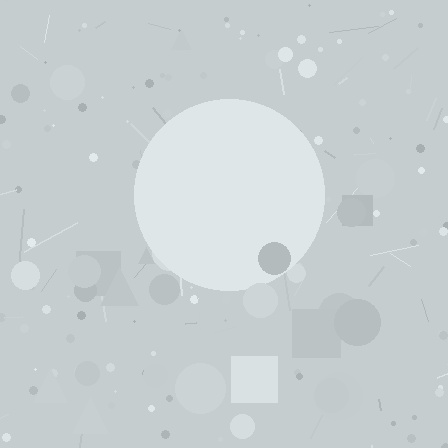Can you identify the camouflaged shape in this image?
The camouflaged shape is a circle.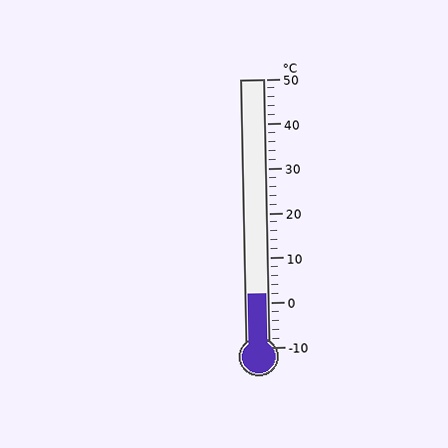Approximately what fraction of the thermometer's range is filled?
The thermometer is filled to approximately 20% of its range.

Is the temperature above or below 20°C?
The temperature is below 20°C.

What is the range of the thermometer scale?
The thermometer scale ranges from -10°C to 50°C.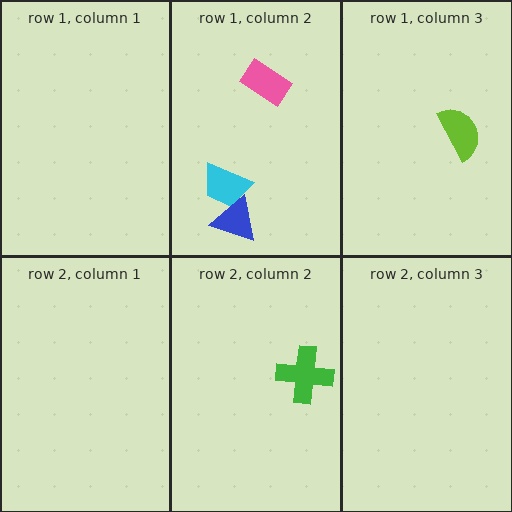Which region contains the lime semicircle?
The row 1, column 3 region.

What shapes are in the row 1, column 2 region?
The cyan trapezoid, the pink rectangle, the blue triangle.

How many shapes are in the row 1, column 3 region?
1.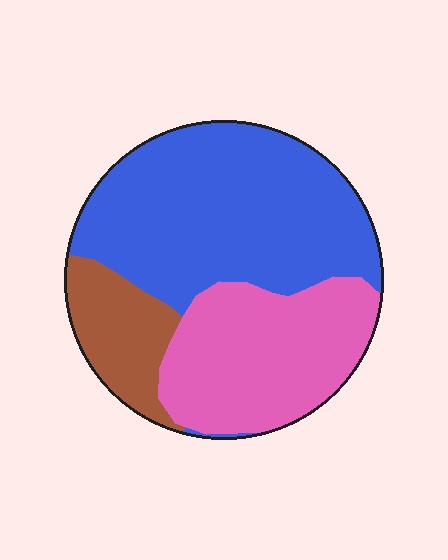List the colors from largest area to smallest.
From largest to smallest: blue, pink, brown.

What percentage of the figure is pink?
Pink covers roughly 35% of the figure.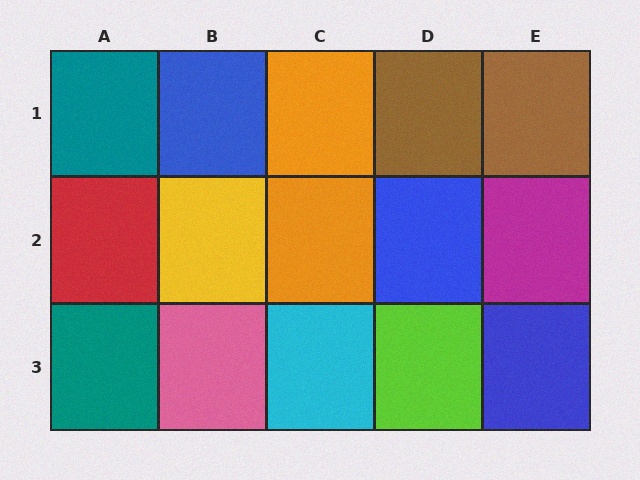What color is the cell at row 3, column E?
Blue.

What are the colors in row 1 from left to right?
Teal, blue, orange, brown, brown.